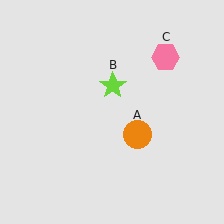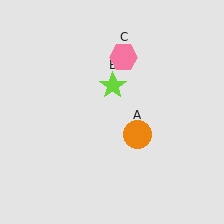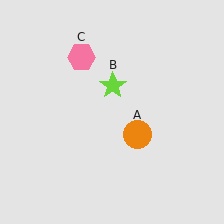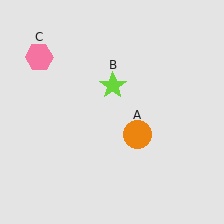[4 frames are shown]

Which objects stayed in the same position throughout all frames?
Orange circle (object A) and lime star (object B) remained stationary.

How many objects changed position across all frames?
1 object changed position: pink hexagon (object C).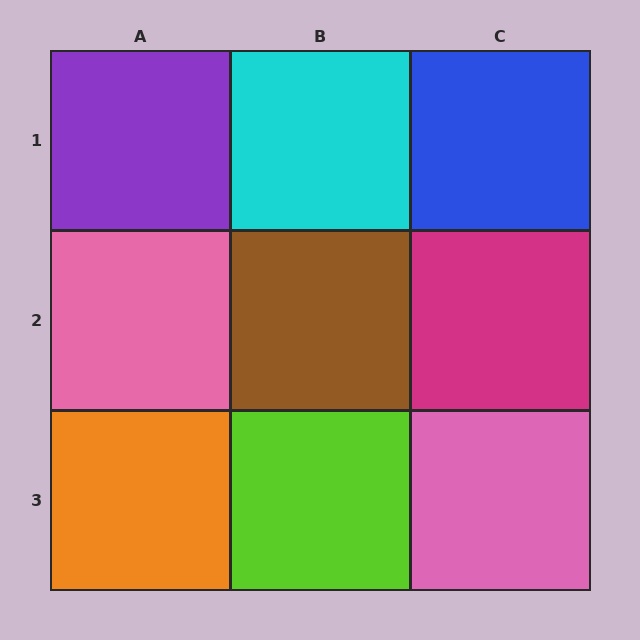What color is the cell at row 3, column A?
Orange.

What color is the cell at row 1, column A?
Purple.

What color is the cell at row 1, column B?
Cyan.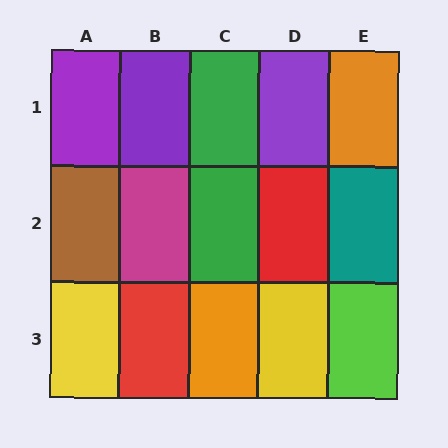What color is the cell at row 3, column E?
Lime.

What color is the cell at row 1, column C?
Green.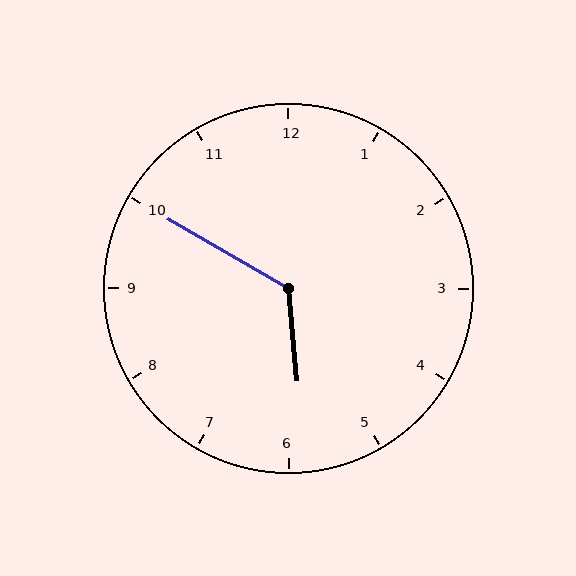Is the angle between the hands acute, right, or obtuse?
It is obtuse.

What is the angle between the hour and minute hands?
Approximately 125 degrees.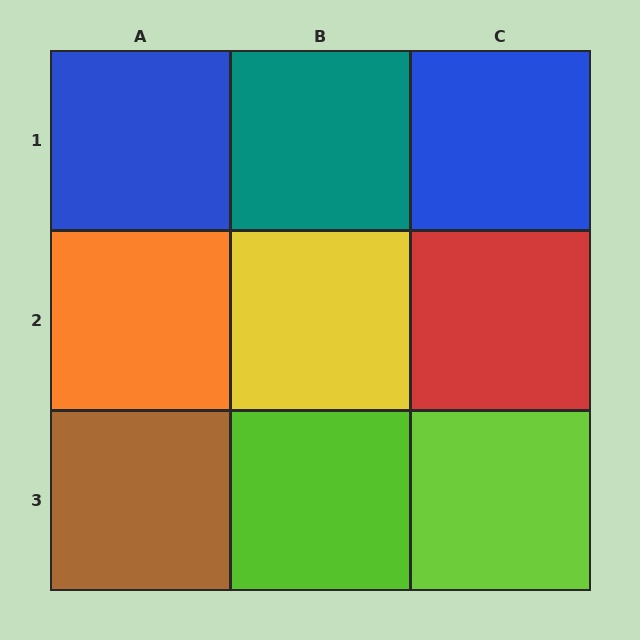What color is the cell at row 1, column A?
Blue.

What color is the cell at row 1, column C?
Blue.